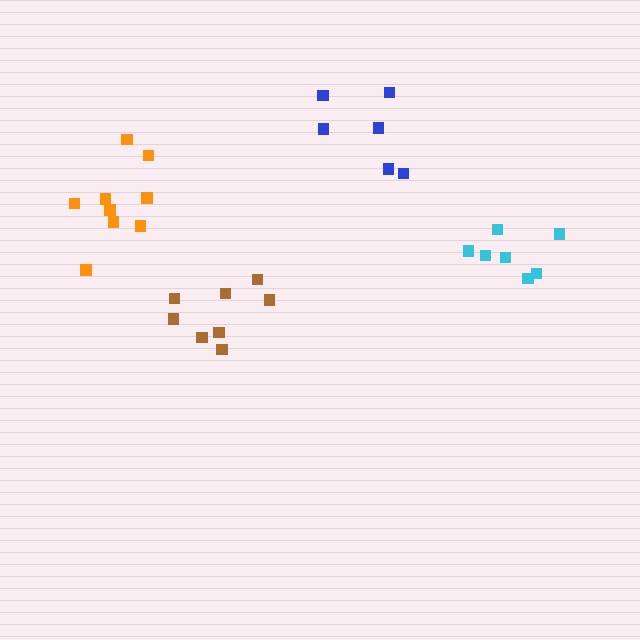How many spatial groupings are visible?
There are 4 spatial groupings.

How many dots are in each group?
Group 1: 6 dots, Group 2: 7 dots, Group 3: 9 dots, Group 4: 8 dots (30 total).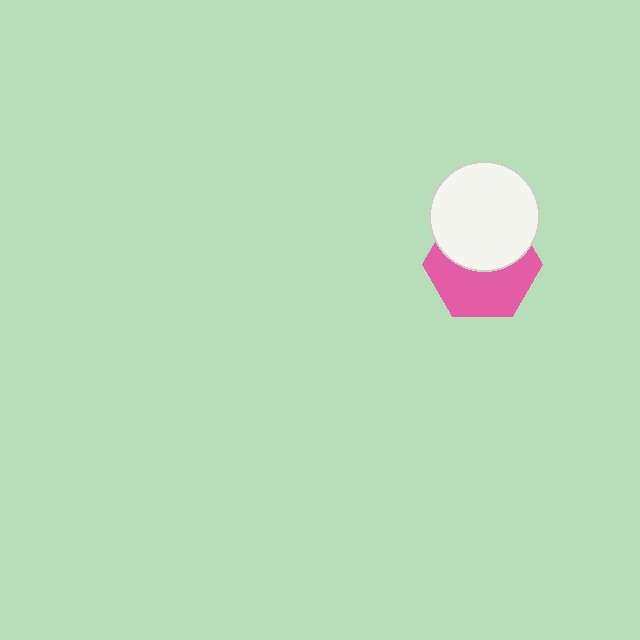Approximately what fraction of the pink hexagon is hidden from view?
Roughly 46% of the pink hexagon is hidden behind the white circle.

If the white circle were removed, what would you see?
You would see the complete pink hexagon.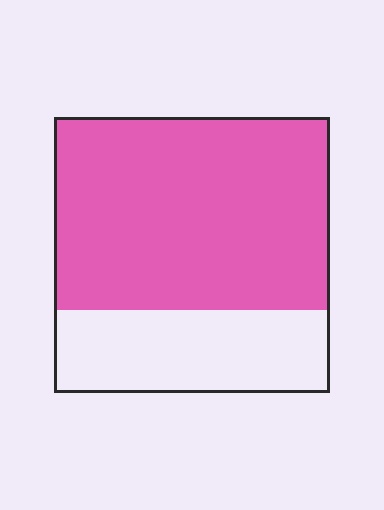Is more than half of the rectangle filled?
Yes.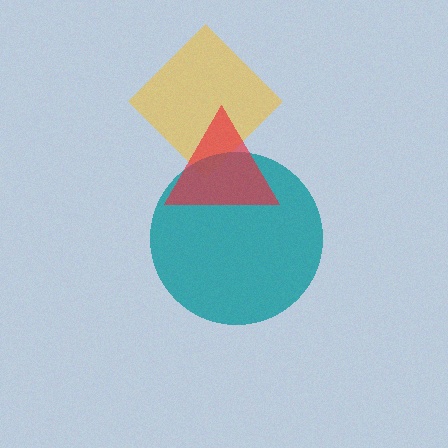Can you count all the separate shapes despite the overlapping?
Yes, there are 3 separate shapes.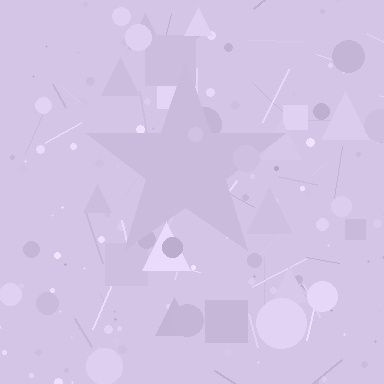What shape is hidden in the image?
A star is hidden in the image.